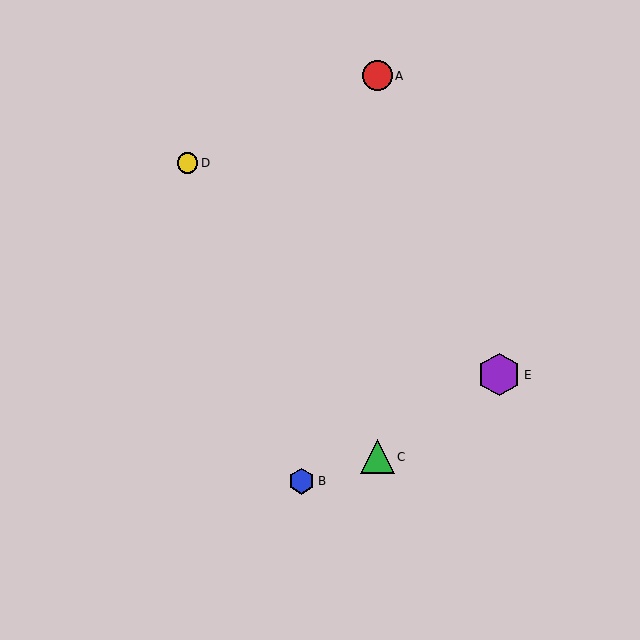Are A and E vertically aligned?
No, A is at x≈377 and E is at x≈499.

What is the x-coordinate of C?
Object C is at x≈377.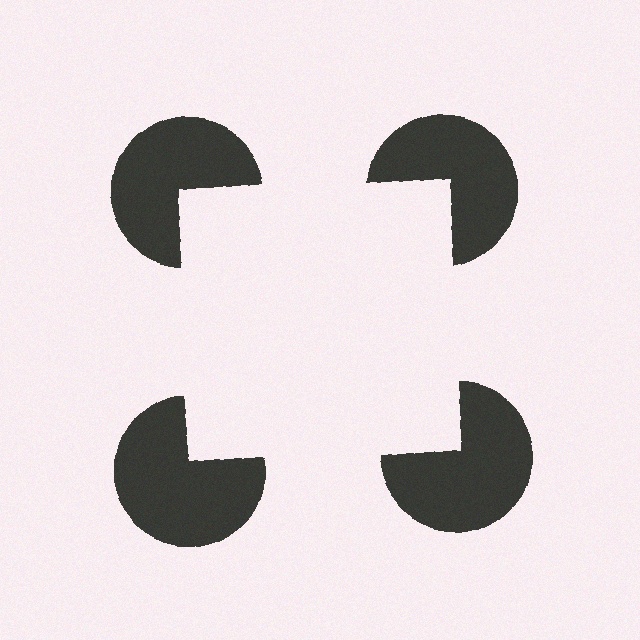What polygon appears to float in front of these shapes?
An illusory square — its edges are inferred from the aligned wedge cuts in the pac-man discs, not physically drawn.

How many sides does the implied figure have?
4 sides.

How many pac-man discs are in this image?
There are 4 — one at each vertex of the illusory square.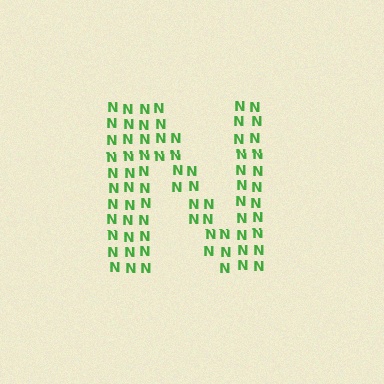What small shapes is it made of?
It is made of small letter N's.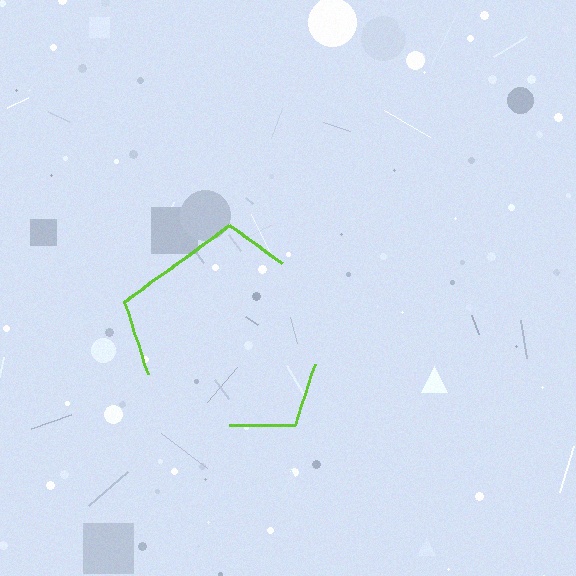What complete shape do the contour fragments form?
The contour fragments form a pentagon.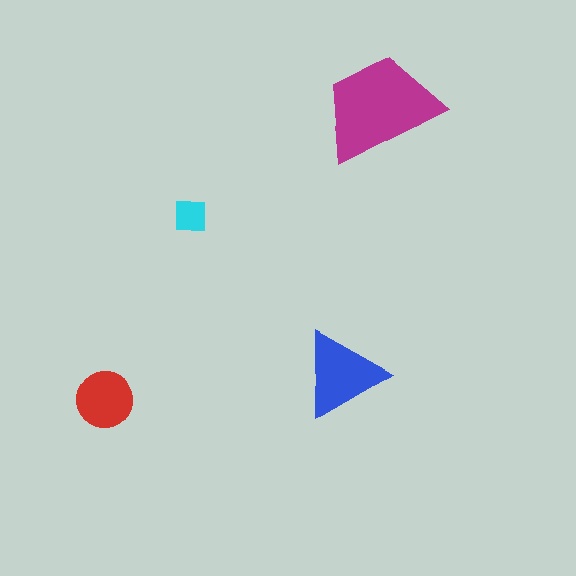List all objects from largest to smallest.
The magenta trapezoid, the blue triangle, the red circle, the cyan square.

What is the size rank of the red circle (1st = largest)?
3rd.